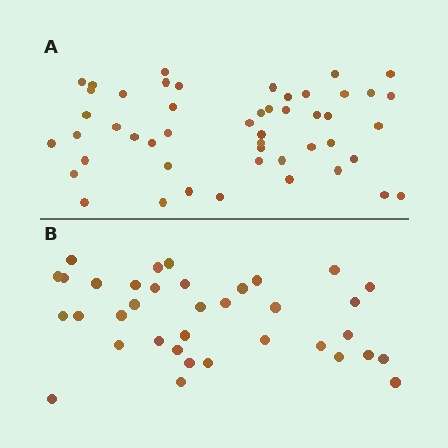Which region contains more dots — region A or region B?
Region A (the top region) has more dots.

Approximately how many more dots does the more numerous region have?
Region A has approximately 15 more dots than region B.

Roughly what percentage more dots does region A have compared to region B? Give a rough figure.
About 35% more.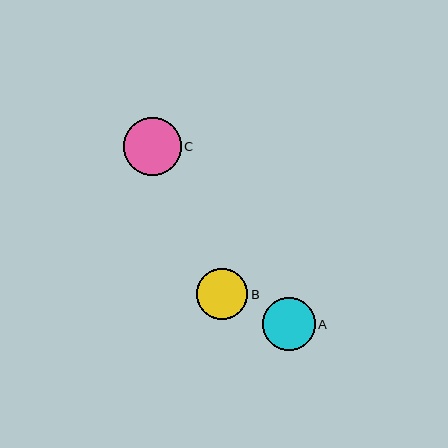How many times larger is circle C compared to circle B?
Circle C is approximately 1.1 times the size of circle B.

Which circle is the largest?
Circle C is the largest with a size of approximately 58 pixels.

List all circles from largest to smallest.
From largest to smallest: C, A, B.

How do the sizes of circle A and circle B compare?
Circle A and circle B are approximately the same size.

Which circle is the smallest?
Circle B is the smallest with a size of approximately 51 pixels.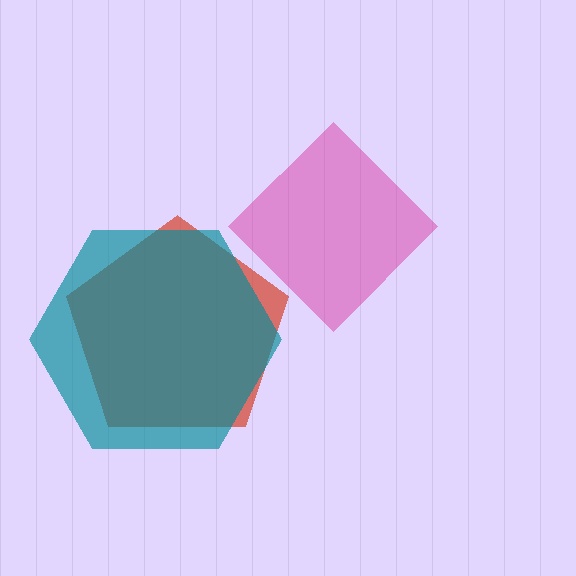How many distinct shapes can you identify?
There are 3 distinct shapes: a red pentagon, a magenta diamond, a teal hexagon.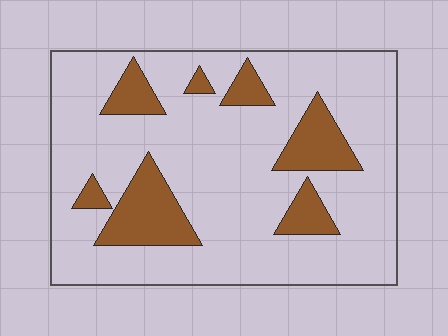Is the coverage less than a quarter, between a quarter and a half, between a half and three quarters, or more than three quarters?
Less than a quarter.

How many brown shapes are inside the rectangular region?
7.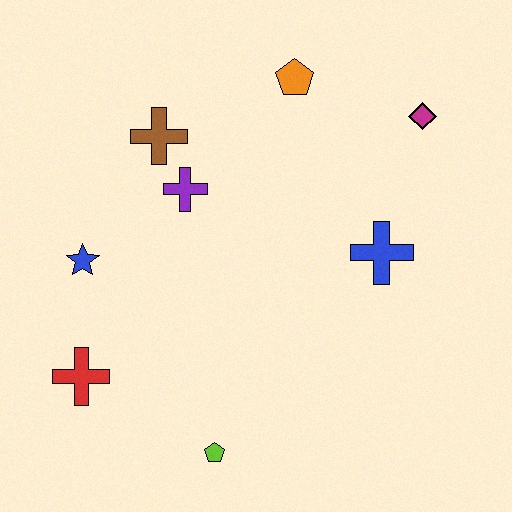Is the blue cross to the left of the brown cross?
No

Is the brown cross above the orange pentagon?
No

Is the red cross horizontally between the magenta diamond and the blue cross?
No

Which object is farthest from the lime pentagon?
The magenta diamond is farthest from the lime pentagon.